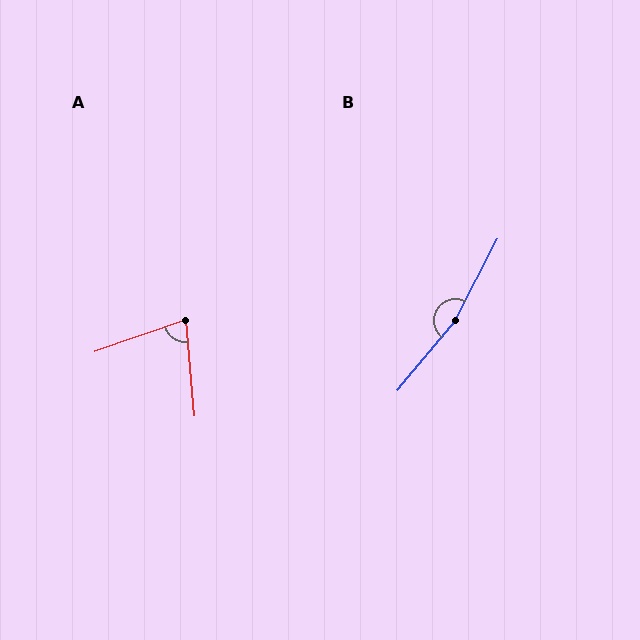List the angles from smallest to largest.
A (76°), B (168°).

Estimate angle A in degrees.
Approximately 76 degrees.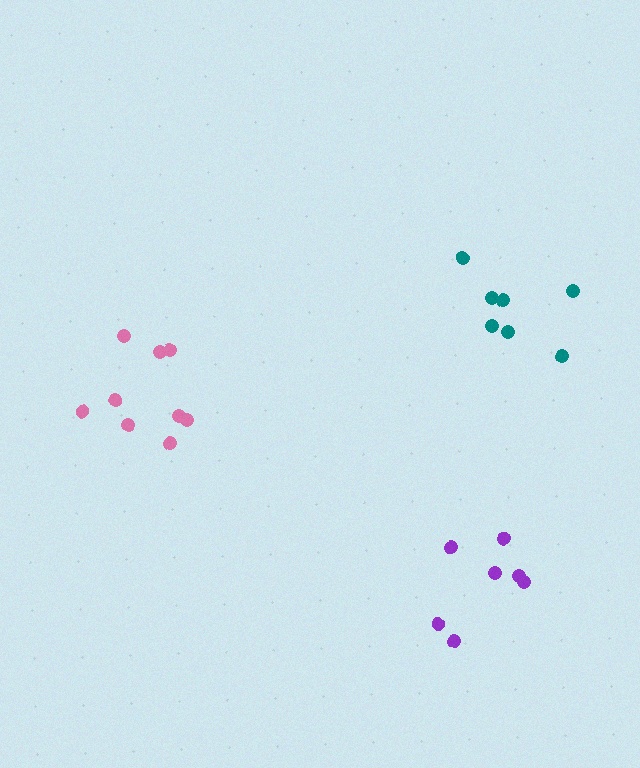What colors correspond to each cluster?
The clusters are colored: pink, teal, purple.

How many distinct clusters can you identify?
There are 3 distinct clusters.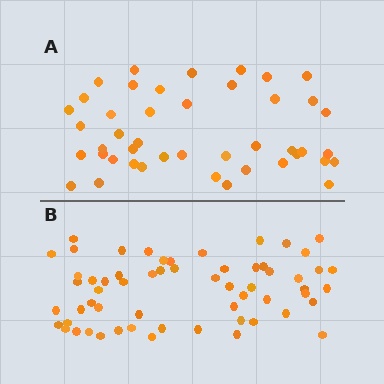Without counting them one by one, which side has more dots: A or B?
Region B (the bottom region) has more dots.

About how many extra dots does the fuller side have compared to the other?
Region B has approximately 15 more dots than region A.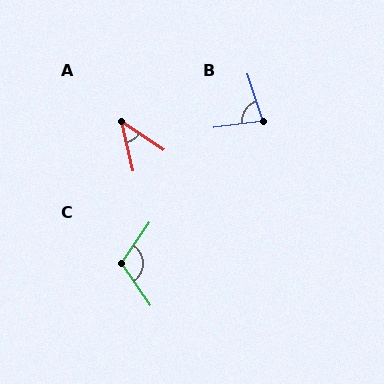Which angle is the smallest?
A, at approximately 43 degrees.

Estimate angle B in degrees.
Approximately 79 degrees.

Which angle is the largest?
C, at approximately 111 degrees.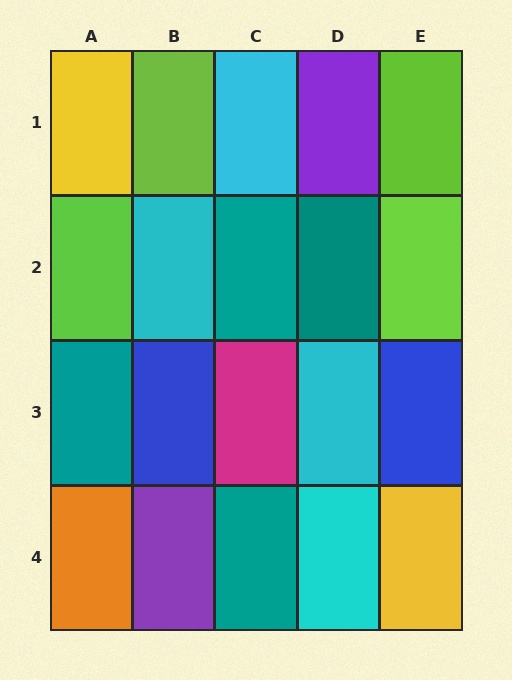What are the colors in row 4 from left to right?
Orange, purple, teal, cyan, yellow.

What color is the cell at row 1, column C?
Cyan.